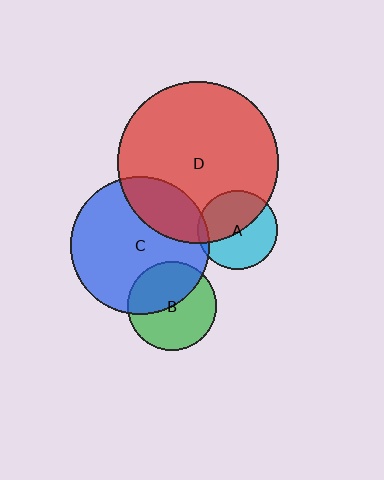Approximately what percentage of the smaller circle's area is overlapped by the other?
Approximately 5%.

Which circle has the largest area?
Circle D (red).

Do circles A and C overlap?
Yes.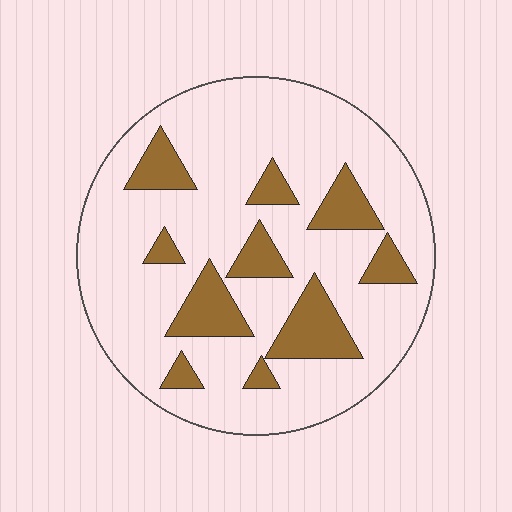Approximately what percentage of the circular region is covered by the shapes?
Approximately 20%.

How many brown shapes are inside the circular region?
10.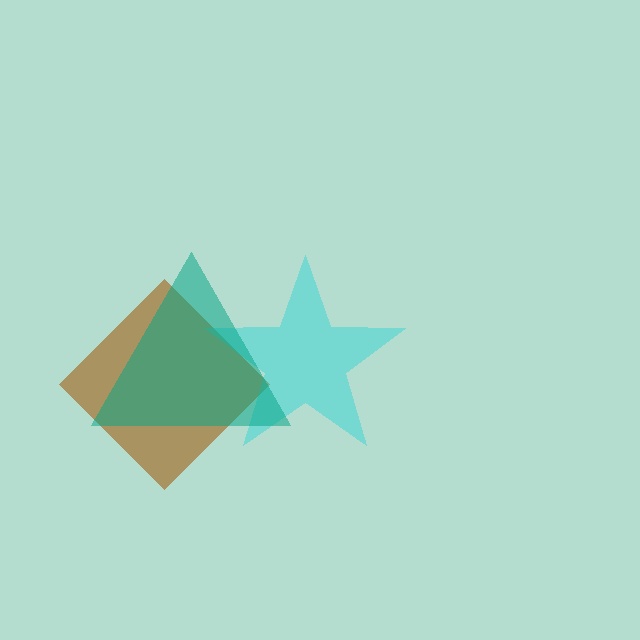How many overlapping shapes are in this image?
There are 3 overlapping shapes in the image.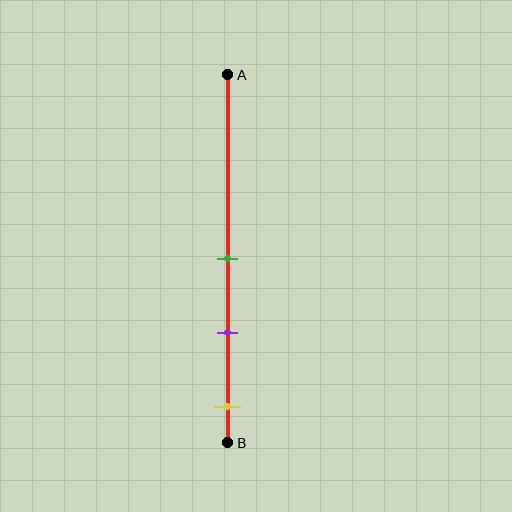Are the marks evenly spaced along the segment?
Yes, the marks are approximately evenly spaced.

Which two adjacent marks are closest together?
The green and purple marks are the closest adjacent pair.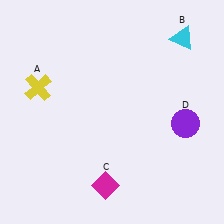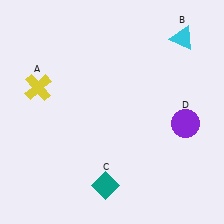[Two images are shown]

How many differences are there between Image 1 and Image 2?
There is 1 difference between the two images.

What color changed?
The diamond (C) changed from magenta in Image 1 to teal in Image 2.